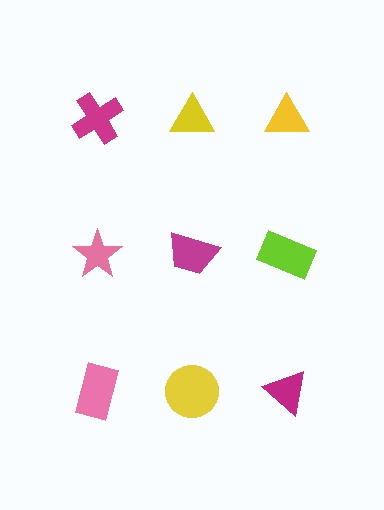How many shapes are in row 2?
3 shapes.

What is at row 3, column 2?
A yellow circle.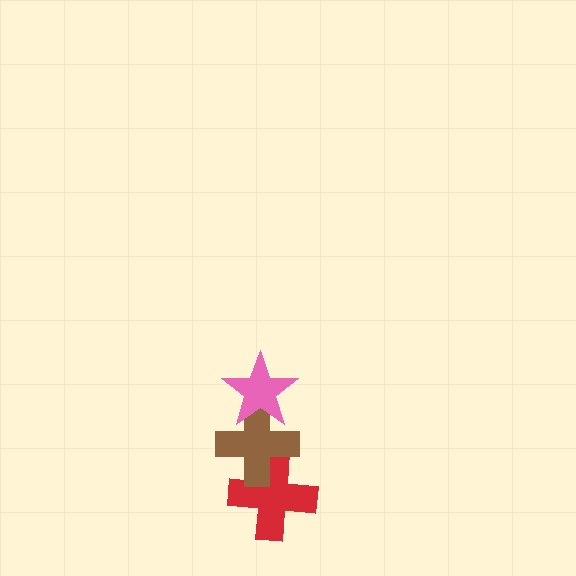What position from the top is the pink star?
The pink star is 1st from the top.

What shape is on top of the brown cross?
The pink star is on top of the brown cross.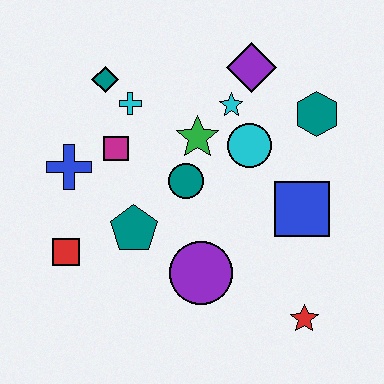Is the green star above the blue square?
Yes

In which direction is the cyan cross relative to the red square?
The cyan cross is above the red square.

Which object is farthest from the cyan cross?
The red star is farthest from the cyan cross.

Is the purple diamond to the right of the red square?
Yes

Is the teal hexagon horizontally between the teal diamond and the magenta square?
No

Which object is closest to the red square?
The teal pentagon is closest to the red square.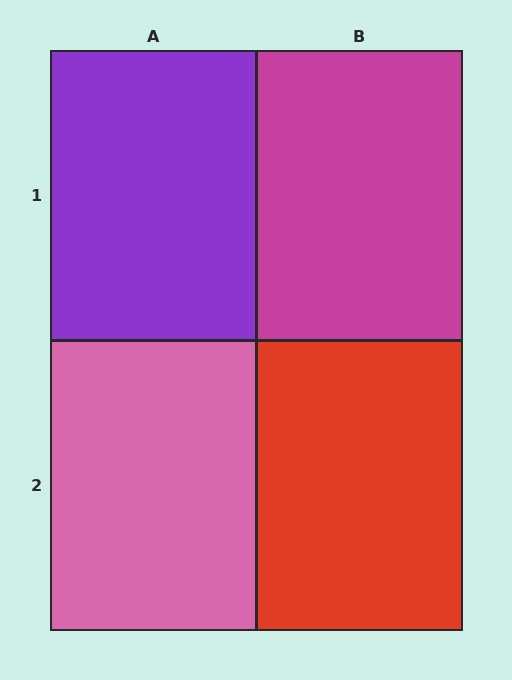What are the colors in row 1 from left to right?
Purple, magenta.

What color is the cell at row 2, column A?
Pink.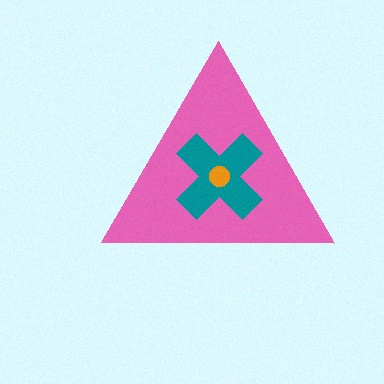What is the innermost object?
The orange circle.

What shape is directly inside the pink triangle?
The teal cross.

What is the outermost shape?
The pink triangle.